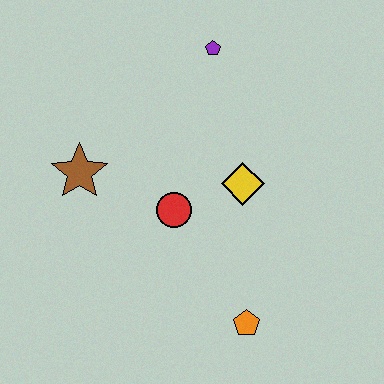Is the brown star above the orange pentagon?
Yes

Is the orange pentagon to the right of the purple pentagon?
Yes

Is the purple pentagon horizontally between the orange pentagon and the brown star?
Yes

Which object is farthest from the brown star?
The orange pentagon is farthest from the brown star.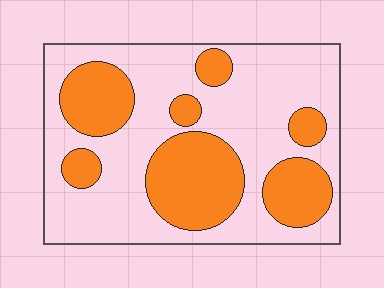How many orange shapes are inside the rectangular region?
7.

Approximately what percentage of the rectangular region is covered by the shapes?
Approximately 35%.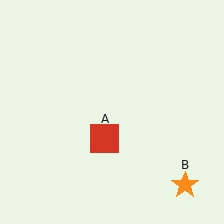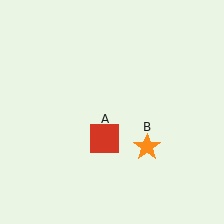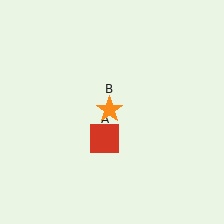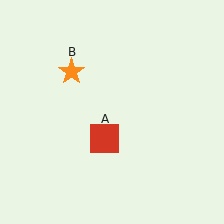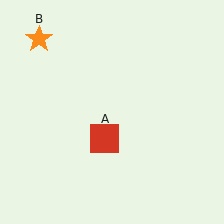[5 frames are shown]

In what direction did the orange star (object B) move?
The orange star (object B) moved up and to the left.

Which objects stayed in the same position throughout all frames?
Red square (object A) remained stationary.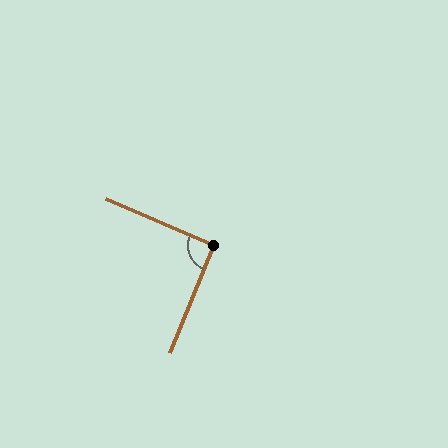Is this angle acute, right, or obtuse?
It is approximately a right angle.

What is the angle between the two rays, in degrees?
Approximately 91 degrees.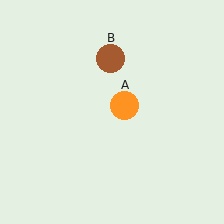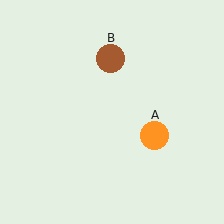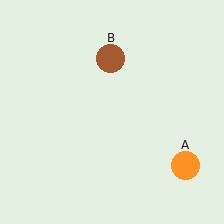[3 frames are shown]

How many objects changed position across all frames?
1 object changed position: orange circle (object A).